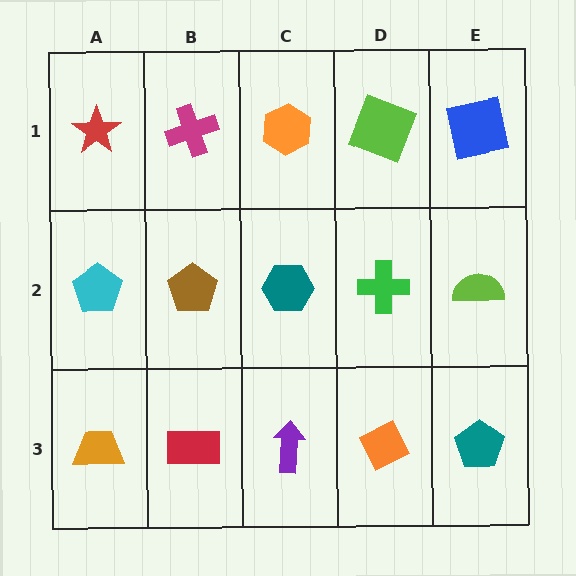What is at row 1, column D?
A lime square.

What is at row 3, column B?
A red rectangle.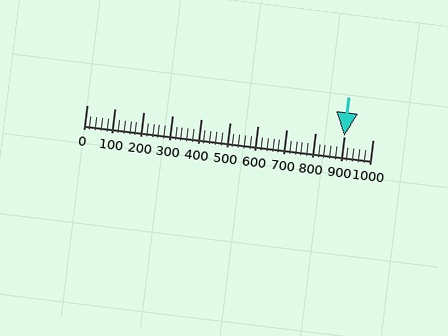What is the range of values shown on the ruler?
The ruler shows values from 0 to 1000.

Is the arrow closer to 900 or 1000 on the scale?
The arrow is closer to 900.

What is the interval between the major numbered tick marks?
The major tick marks are spaced 100 units apart.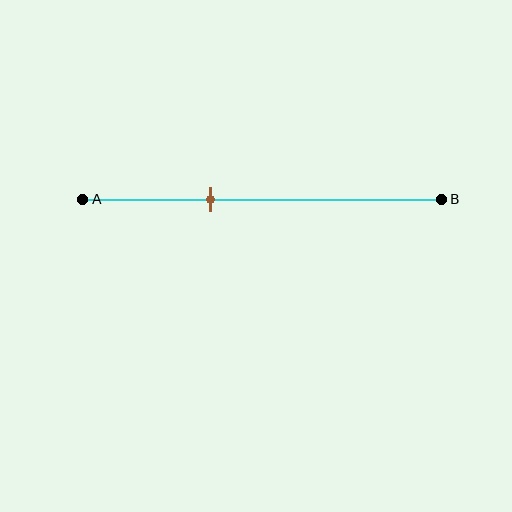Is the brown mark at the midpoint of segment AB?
No, the mark is at about 35% from A, not at the 50% midpoint.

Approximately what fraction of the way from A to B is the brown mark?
The brown mark is approximately 35% of the way from A to B.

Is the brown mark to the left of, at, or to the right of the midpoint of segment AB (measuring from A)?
The brown mark is to the left of the midpoint of segment AB.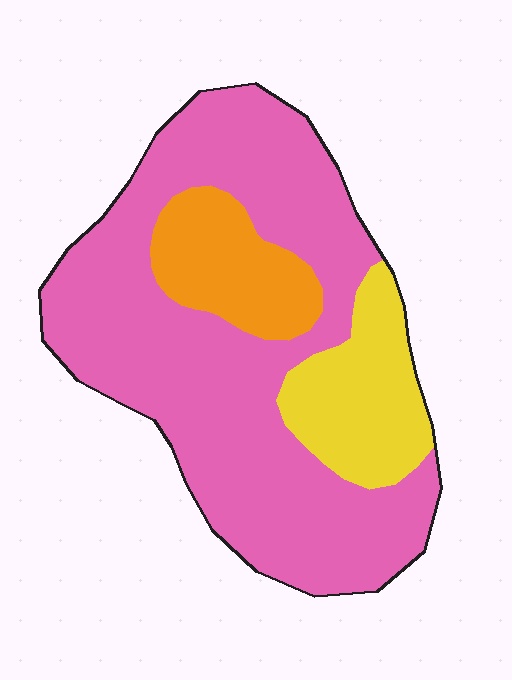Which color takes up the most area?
Pink, at roughly 70%.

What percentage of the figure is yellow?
Yellow takes up less than a quarter of the figure.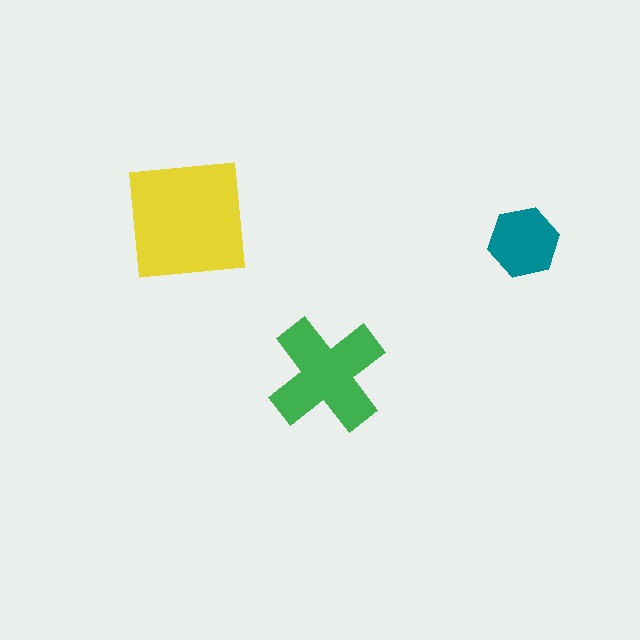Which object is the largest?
The yellow square.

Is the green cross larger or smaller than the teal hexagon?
Larger.